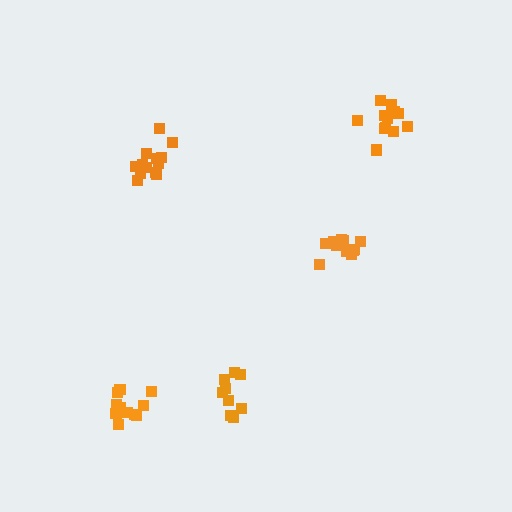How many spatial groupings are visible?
There are 5 spatial groupings.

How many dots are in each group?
Group 1: 13 dots, Group 2: 9 dots, Group 3: 11 dots, Group 4: 12 dots, Group 5: 12 dots (57 total).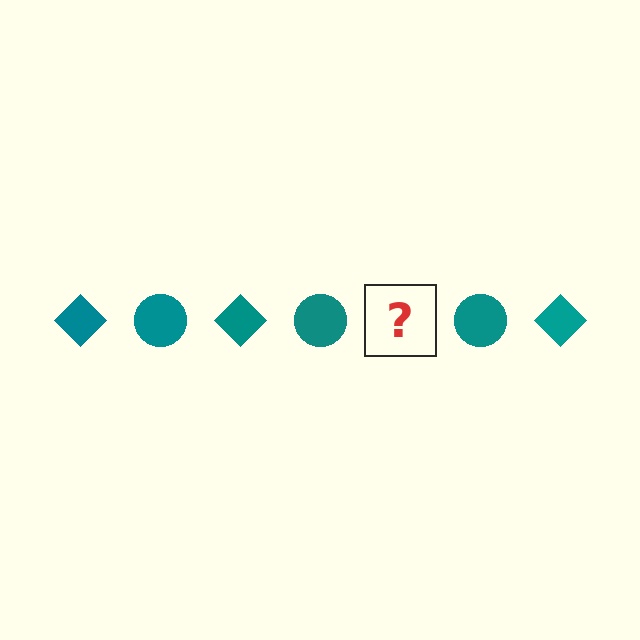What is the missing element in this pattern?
The missing element is a teal diamond.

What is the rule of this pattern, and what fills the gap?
The rule is that the pattern cycles through diamond, circle shapes in teal. The gap should be filled with a teal diamond.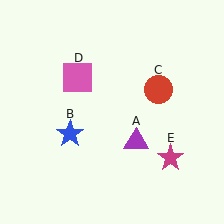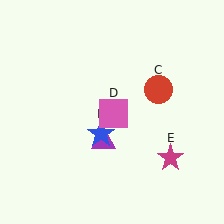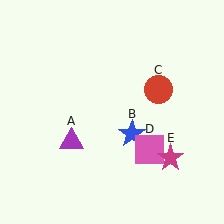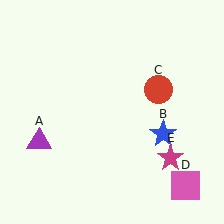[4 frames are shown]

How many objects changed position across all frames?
3 objects changed position: purple triangle (object A), blue star (object B), pink square (object D).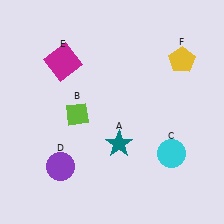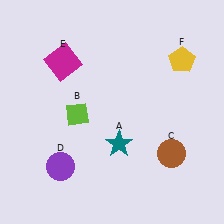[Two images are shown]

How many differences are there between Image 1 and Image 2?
There is 1 difference between the two images.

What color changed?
The circle (C) changed from cyan in Image 1 to brown in Image 2.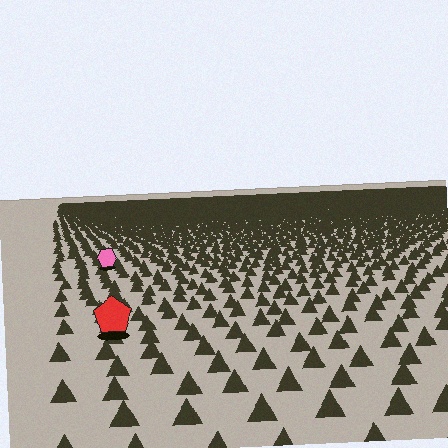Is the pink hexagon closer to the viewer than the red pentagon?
No. The red pentagon is closer — you can tell from the texture gradient: the ground texture is coarser near it.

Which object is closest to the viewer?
The red pentagon is closest. The texture marks near it are larger and more spread out.